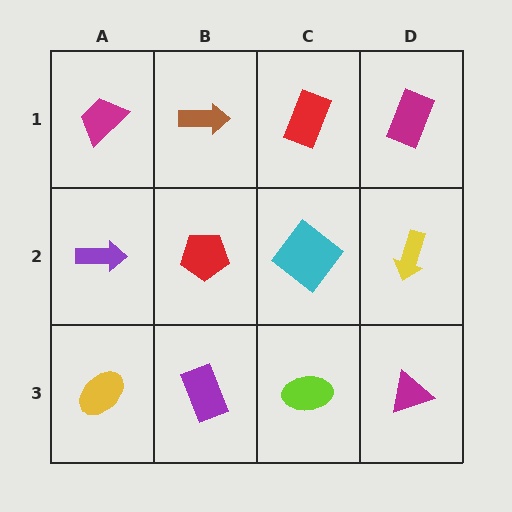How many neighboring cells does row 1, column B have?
3.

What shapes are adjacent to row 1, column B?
A red pentagon (row 2, column B), a magenta trapezoid (row 1, column A), a red rectangle (row 1, column C).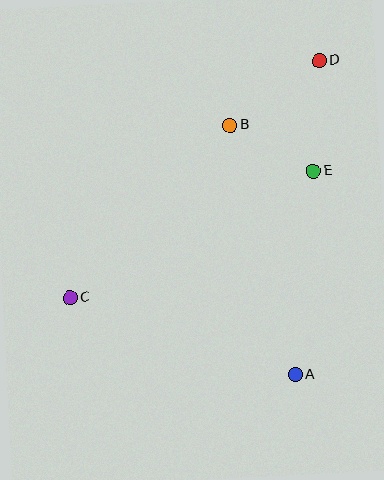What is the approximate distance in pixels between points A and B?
The distance between A and B is approximately 257 pixels.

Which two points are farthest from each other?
Points C and D are farthest from each other.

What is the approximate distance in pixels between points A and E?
The distance between A and E is approximately 204 pixels.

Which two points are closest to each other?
Points B and E are closest to each other.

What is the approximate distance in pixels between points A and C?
The distance between A and C is approximately 238 pixels.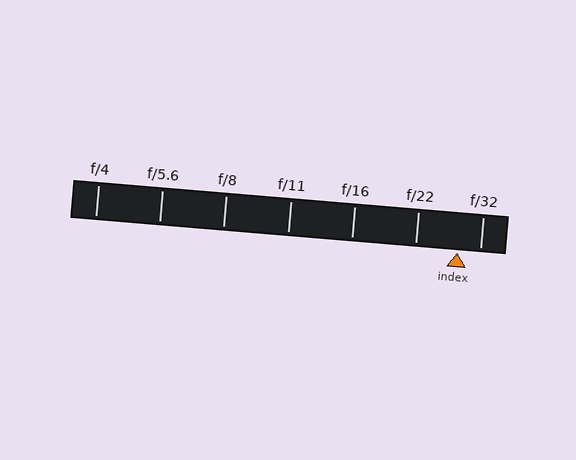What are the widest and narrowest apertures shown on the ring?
The widest aperture shown is f/4 and the narrowest is f/32.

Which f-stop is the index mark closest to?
The index mark is closest to f/32.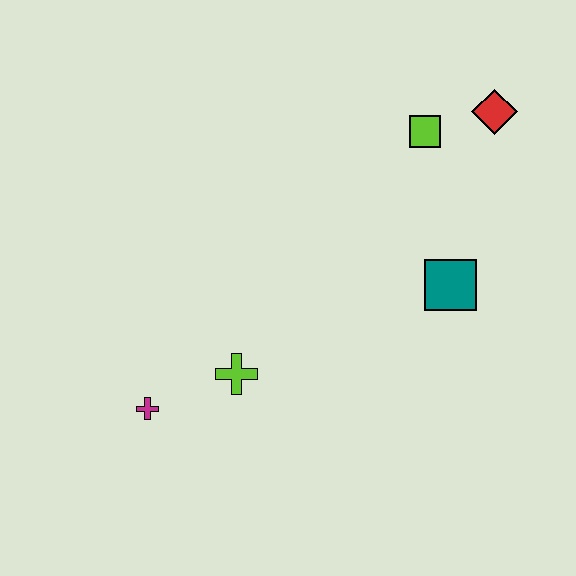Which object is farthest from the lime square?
The magenta cross is farthest from the lime square.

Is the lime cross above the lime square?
No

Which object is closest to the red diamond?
The lime square is closest to the red diamond.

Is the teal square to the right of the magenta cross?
Yes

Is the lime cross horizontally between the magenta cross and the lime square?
Yes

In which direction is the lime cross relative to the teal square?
The lime cross is to the left of the teal square.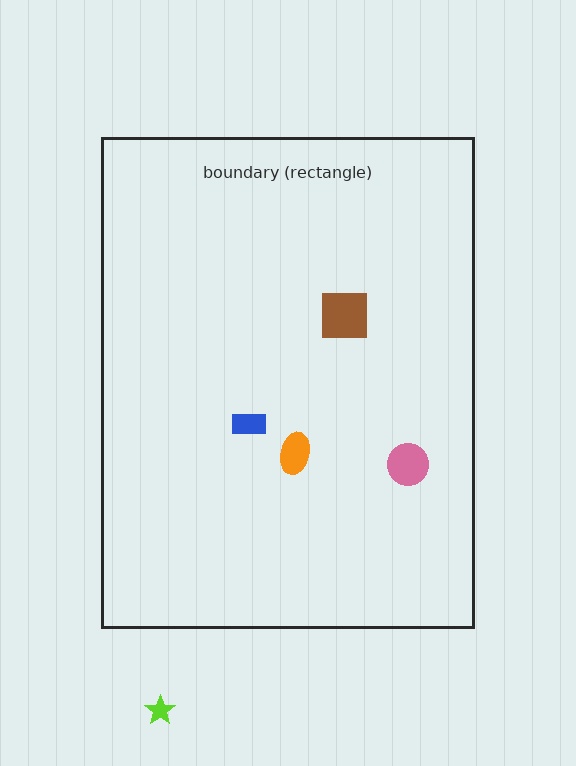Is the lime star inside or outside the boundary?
Outside.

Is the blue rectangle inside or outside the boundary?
Inside.